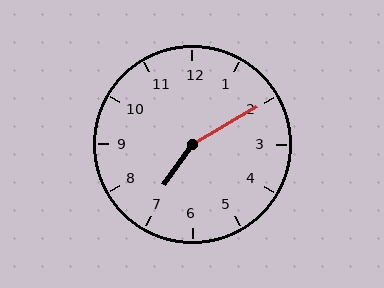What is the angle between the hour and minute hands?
Approximately 155 degrees.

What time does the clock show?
7:10.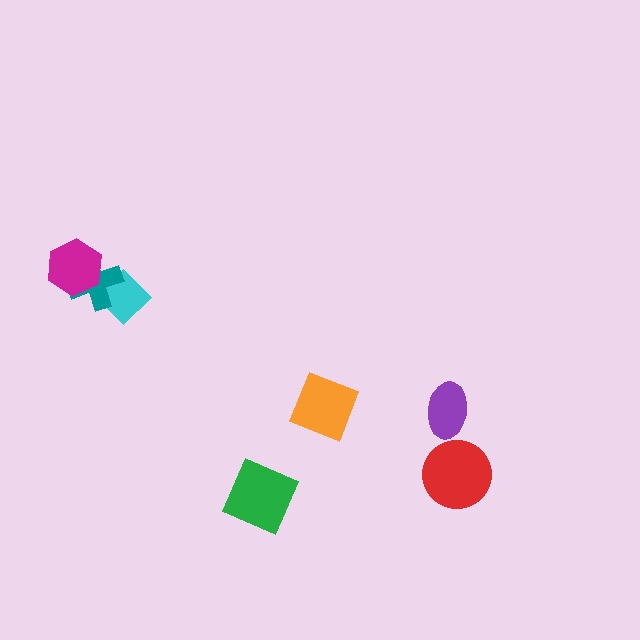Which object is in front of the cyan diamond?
The teal cross is in front of the cyan diamond.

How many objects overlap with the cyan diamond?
1 object overlaps with the cyan diamond.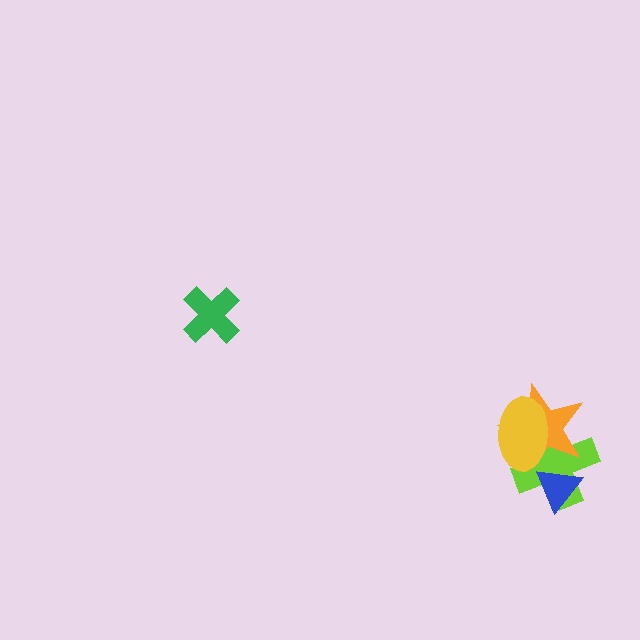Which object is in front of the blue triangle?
The orange star is in front of the blue triangle.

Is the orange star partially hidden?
Yes, it is partially covered by another shape.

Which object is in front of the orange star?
The yellow ellipse is in front of the orange star.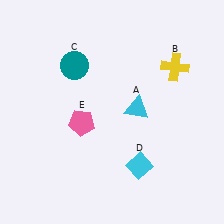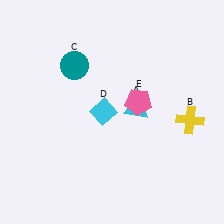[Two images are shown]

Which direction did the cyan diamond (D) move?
The cyan diamond (D) moved up.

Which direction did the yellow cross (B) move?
The yellow cross (B) moved down.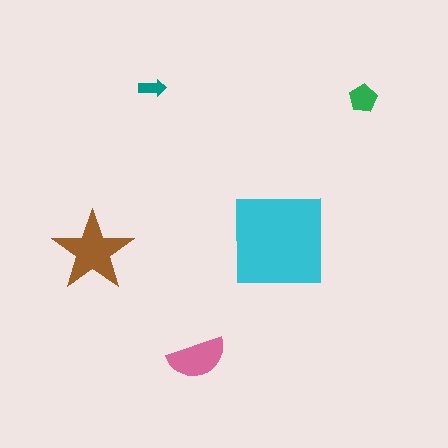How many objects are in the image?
There are 5 objects in the image.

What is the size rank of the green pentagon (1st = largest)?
4th.